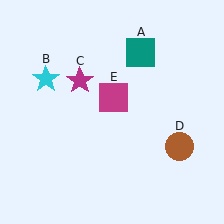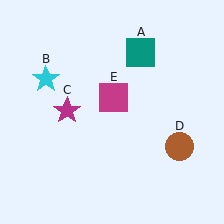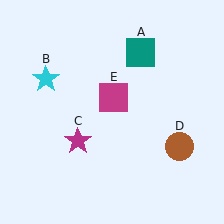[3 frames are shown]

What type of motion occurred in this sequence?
The magenta star (object C) rotated counterclockwise around the center of the scene.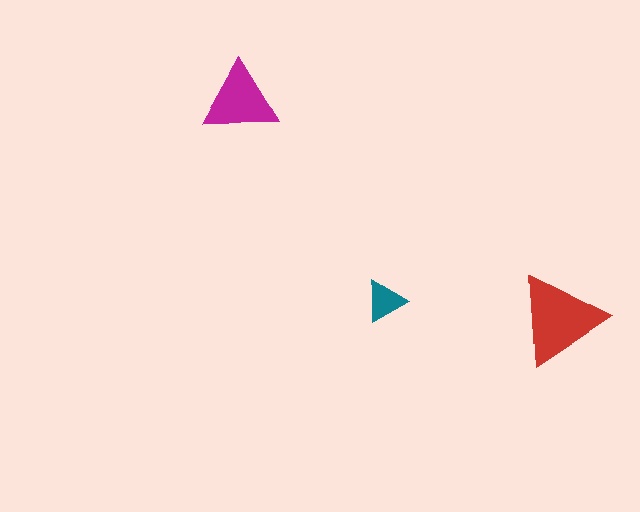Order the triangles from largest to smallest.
the red one, the magenta one, the teal one.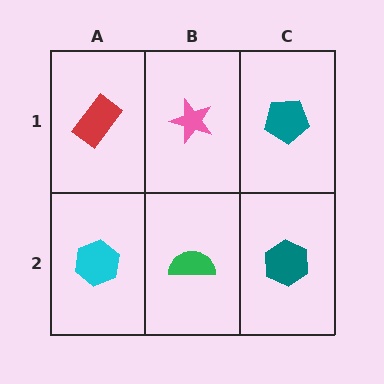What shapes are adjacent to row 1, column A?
A cyan hexagon (row 2, column A), a pink star (row 1, column B).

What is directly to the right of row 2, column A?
A green semicircle.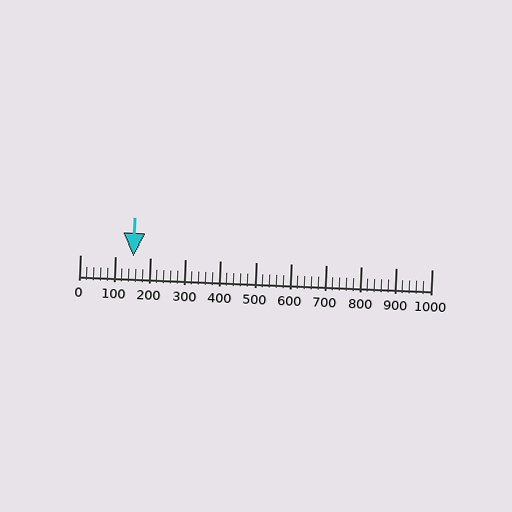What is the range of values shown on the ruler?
The ruler shows values from 0 to 1000.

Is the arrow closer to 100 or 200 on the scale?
The arrow is closer to 200.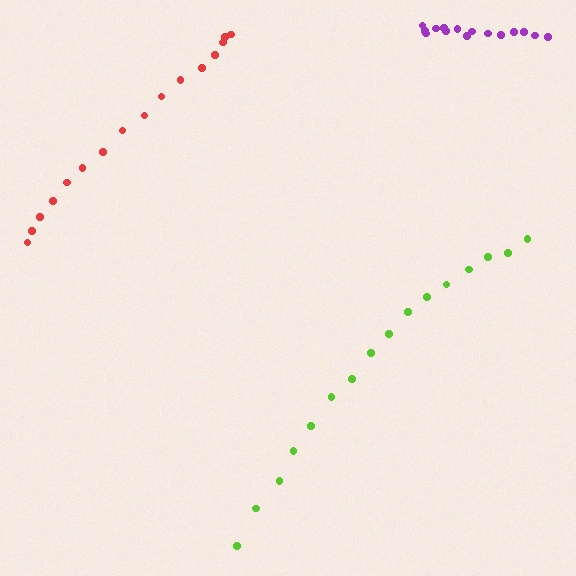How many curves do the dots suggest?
There are 3 distinct paths.